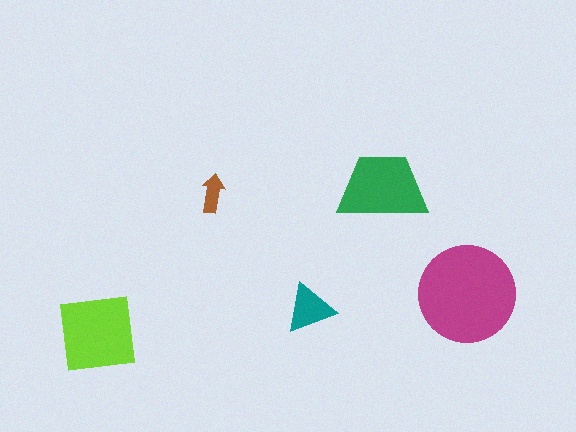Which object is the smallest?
The brown arrow.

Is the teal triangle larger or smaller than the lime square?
Smaller.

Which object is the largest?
The magenta circle.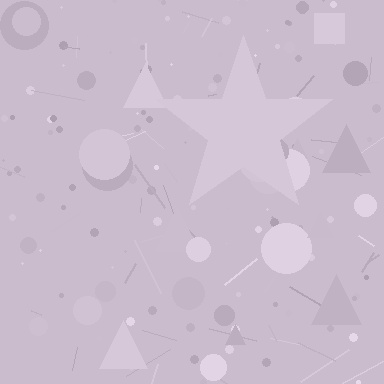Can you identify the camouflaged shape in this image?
The camouflaged shape is a star.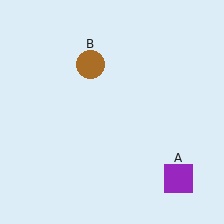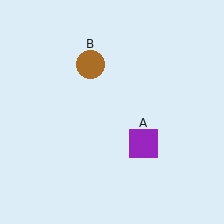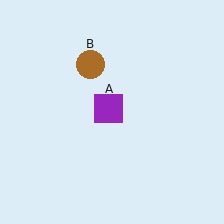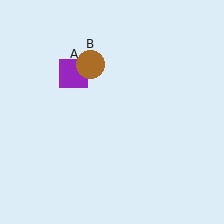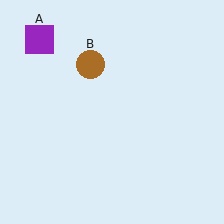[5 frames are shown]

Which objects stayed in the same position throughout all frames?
Brown circle (object B) remained stationary.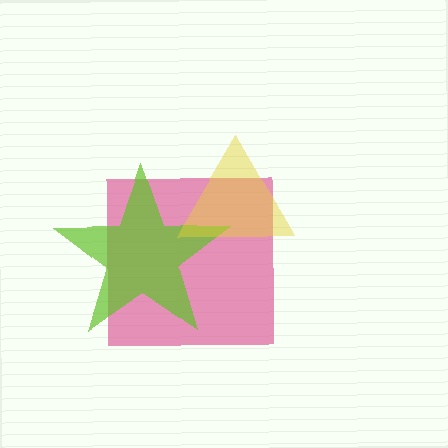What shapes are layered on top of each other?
The layered shapes are: a pink square, a lime star, a yellow triangle.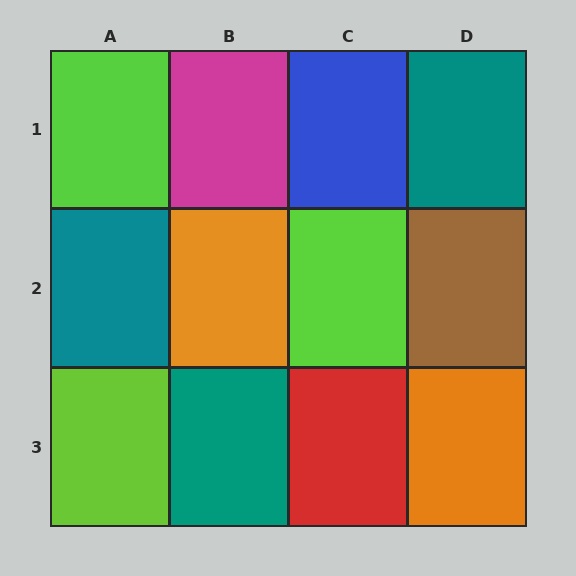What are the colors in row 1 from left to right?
Lime, magenta, blue, teal.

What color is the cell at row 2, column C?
Lime.